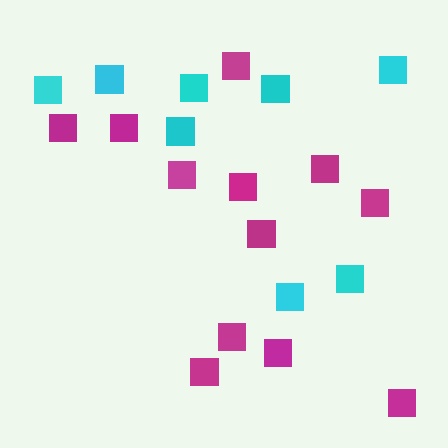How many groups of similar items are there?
There are 2 groups: one group of cyan squares (8) and one group of magenta squares (12).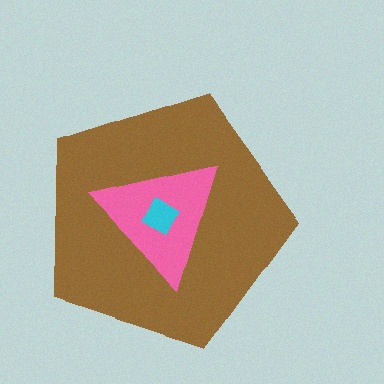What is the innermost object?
The cyan diamond.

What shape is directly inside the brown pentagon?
The pink triangle.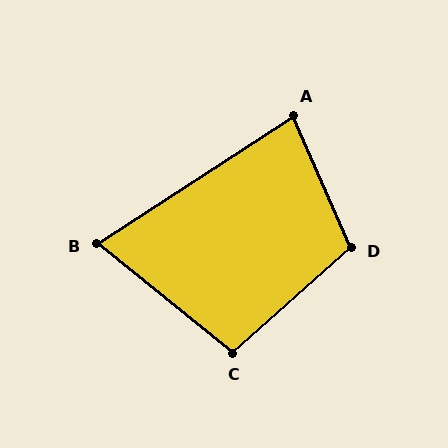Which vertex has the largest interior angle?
D, at approximately 108 degrees.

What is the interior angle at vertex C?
Approximately 100 degrees (obtuse).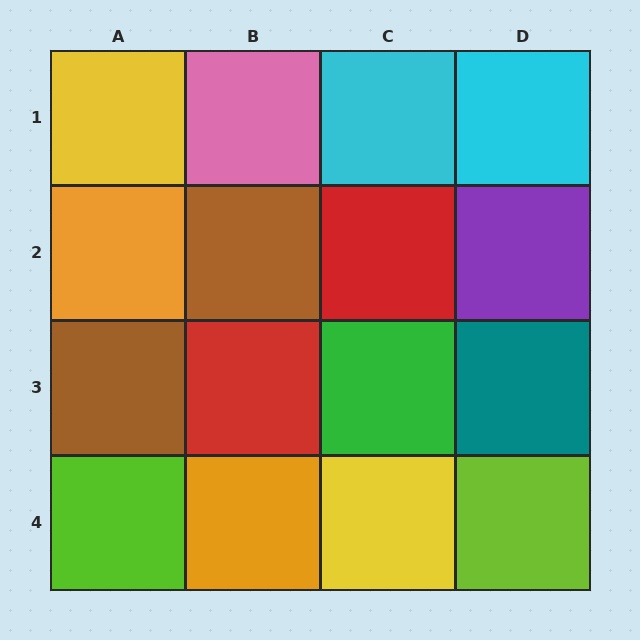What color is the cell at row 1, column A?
Yellow.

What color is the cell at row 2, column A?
Orange.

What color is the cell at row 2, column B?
Brown.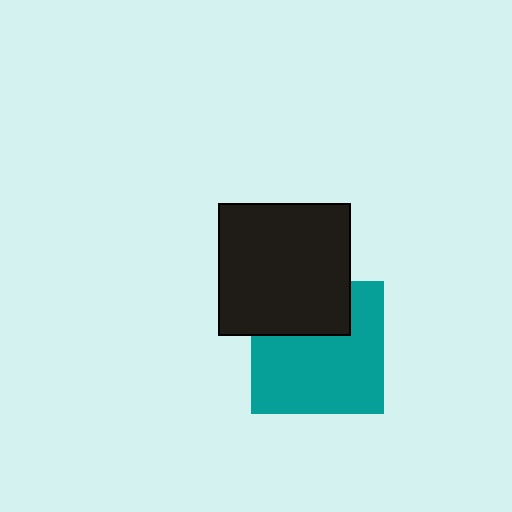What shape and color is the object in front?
The object in front is a black square.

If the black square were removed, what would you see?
You would see the complete teal square.